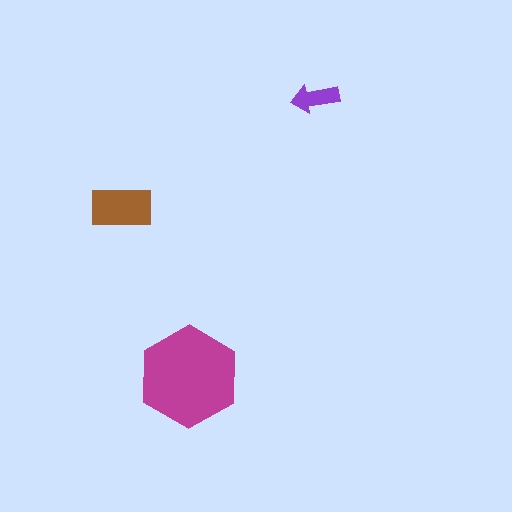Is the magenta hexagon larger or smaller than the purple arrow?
Larger.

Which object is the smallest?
The purple arrow.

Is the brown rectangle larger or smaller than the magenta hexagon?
Smaller.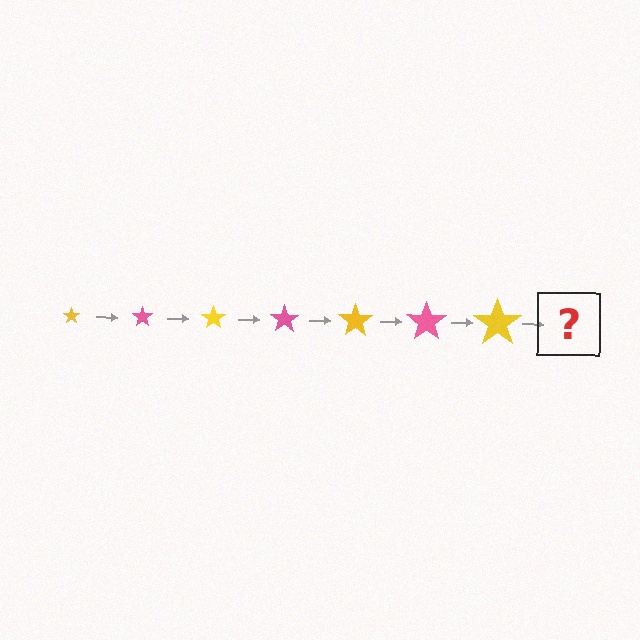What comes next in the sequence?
The next element should be a pink star, larger than the previous one.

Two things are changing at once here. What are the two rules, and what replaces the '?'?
The two rules are that the star grows larger each step and the color cycles through yellow and pink. The '?' should be a pink star, larger than the previous one.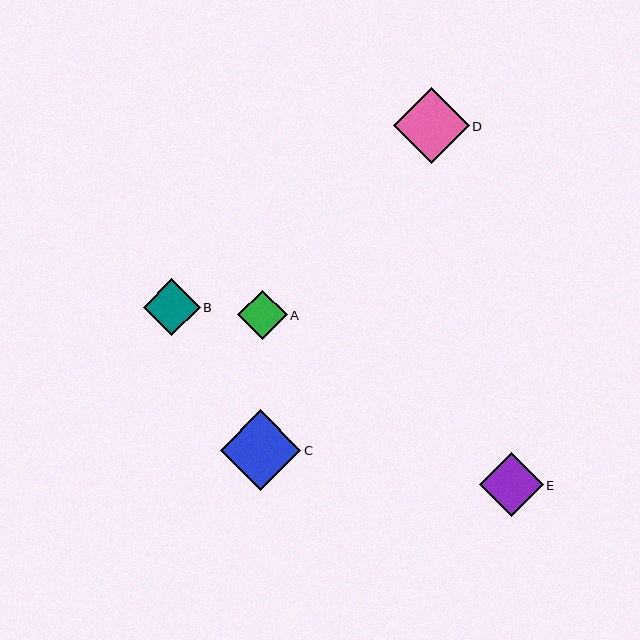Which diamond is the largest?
Diamond C is the largest with a size of approximately 80 pixels.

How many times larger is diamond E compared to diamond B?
Diamond E is approximately 1.1 times the size of diamond B.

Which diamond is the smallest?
Diamond A is the smallest with a size of approximately 49 pixels.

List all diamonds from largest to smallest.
From largest to smallest: C, D, E, B, A.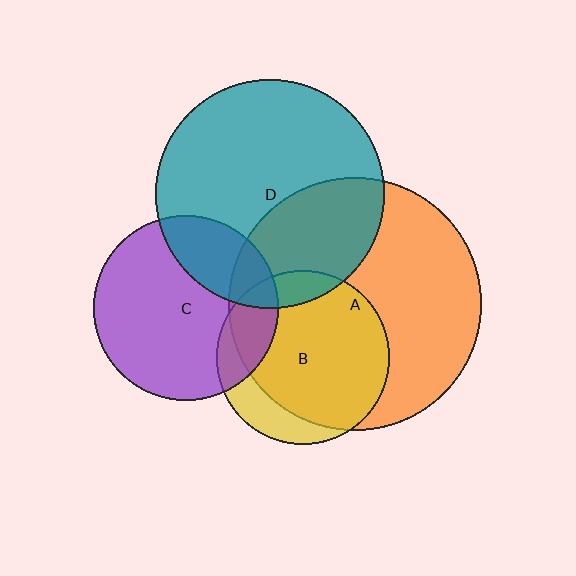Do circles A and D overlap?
Yes.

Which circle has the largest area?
Circle A (orange).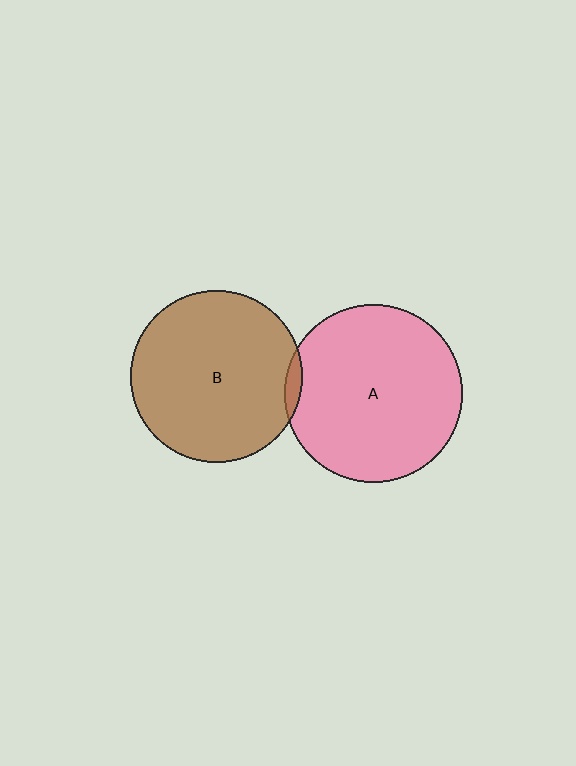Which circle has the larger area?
Circle A (pink).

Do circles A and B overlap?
Yes.